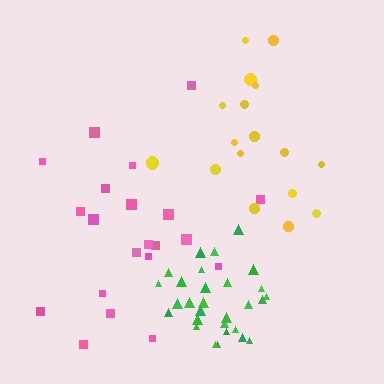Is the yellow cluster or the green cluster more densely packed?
Green.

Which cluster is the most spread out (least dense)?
Yellow.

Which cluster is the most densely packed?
Green.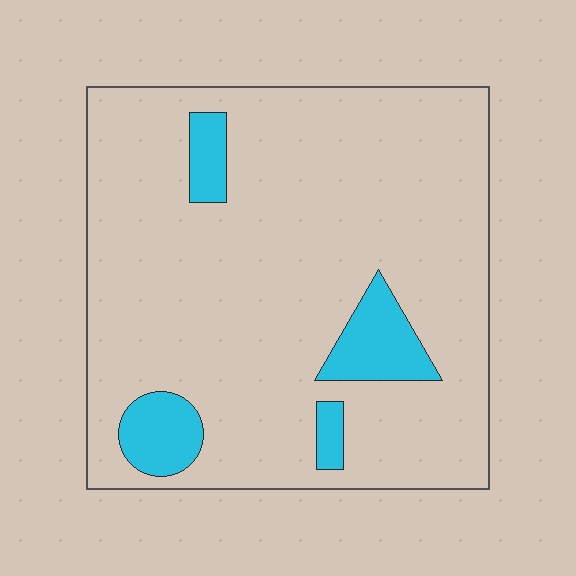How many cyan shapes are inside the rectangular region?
4.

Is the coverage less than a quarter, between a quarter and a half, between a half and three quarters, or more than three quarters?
Less than a quarter.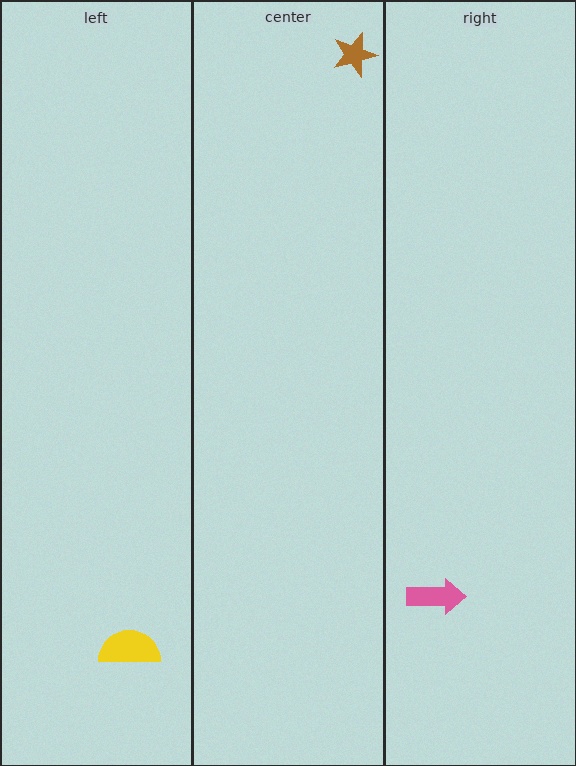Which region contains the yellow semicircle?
The left region.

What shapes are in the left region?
The yellow semicircle.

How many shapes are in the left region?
1.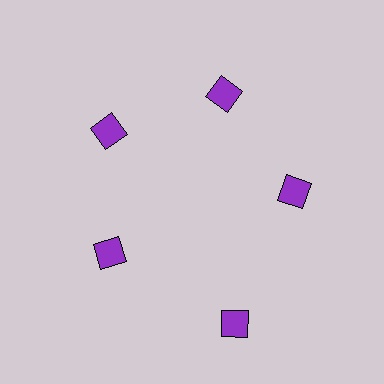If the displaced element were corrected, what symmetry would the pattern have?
It would have 5-fold rotational symmetry — the pattern would map onto itself every 72 degrees.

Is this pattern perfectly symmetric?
No. The 5 purple squares are arranged in a ring, but one element near the 5 o'clock position is pushed outward from the center, breaking the 5-fold rotational symmetry.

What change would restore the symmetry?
The symmetry would be restored by moving it inward, back onto the ring so that all 5 squares sit at equal angles and equal distance from the center.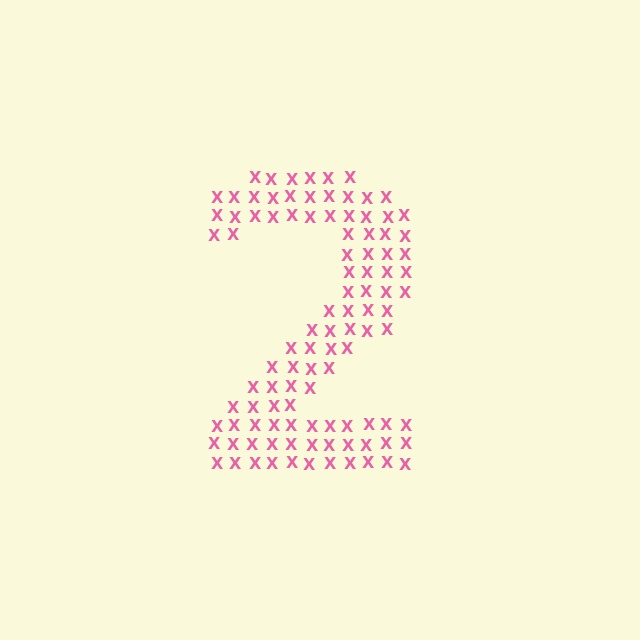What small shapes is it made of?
It is made of small letter X's.